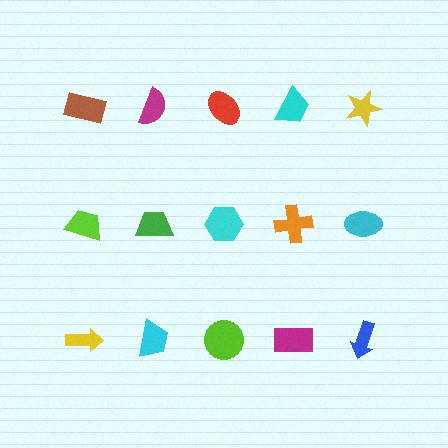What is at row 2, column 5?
A cyan ellipse.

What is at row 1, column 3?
A red ellipse.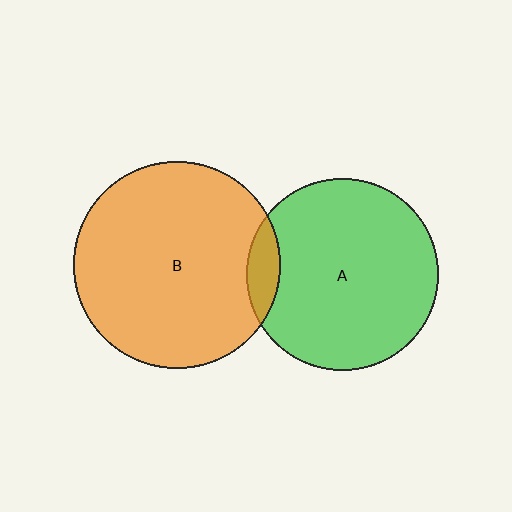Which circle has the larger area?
Circle B (orange).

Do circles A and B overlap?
Yes.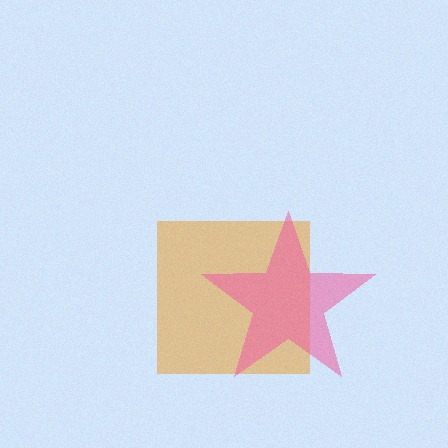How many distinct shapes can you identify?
There are 2 distinct shapes: an orange square, a pink star.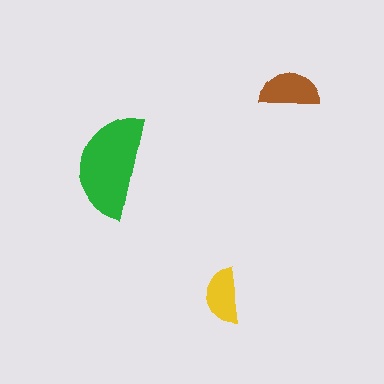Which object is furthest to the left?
The green semicircle is leftmost.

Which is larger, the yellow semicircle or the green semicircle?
The green one.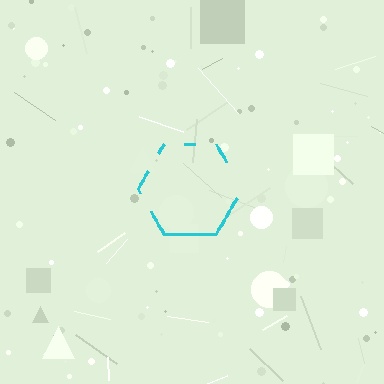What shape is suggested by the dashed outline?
The dashed outline suggests a hexagon.